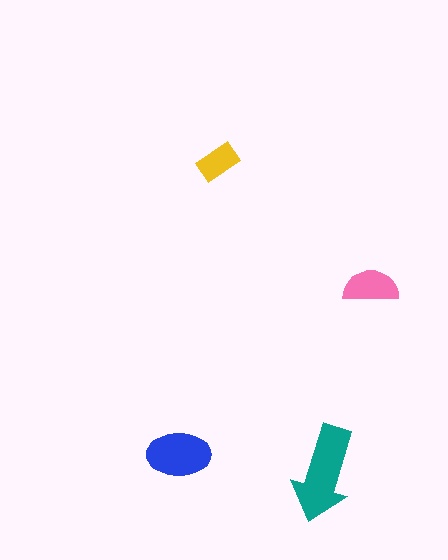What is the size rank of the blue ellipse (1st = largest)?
2nd.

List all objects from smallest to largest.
The yellow rectangle, the pink semicircle, the blue ellipse, the teal arrow.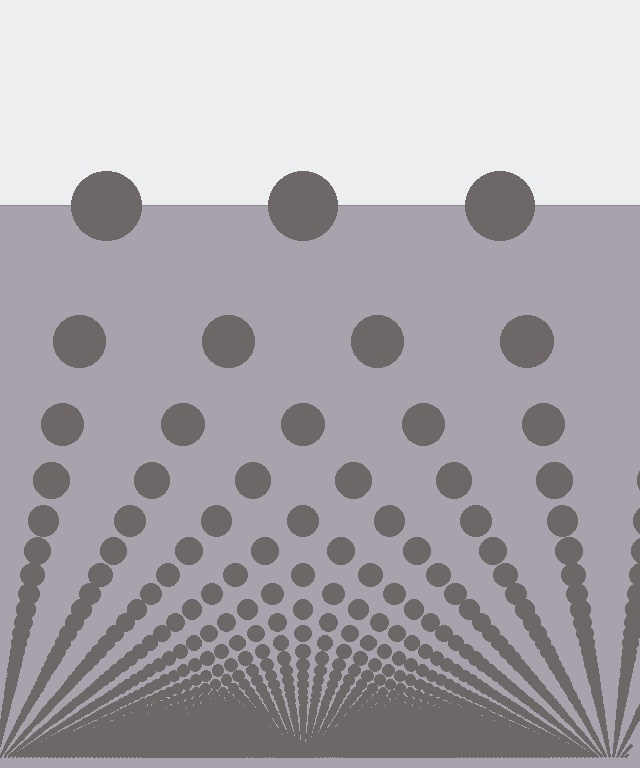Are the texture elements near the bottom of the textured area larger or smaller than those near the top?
Smaller. The gradient is inverted — elements near the bottom are smaller and denser.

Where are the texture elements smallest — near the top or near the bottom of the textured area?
Near the bottom.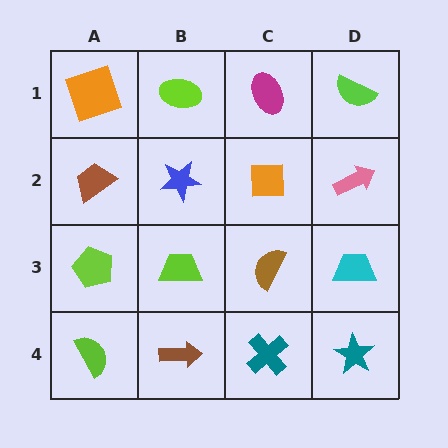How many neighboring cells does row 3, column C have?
4.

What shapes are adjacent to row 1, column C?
An orange square (row 2, column C), a lime ellipse (row 1, column B), a lime semicircle (row 1, column D).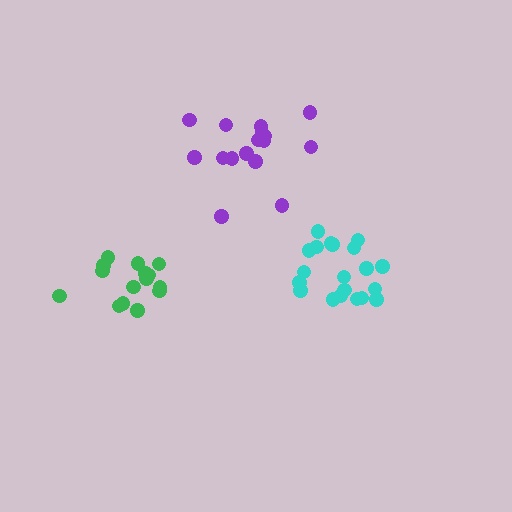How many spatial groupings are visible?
There are 3 spatial groupings.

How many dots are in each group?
Group 1: 20 dots, Group 2: 15 dots, Group 3: 16 dots (51 total).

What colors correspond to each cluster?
The clusters are colored: cyan, green, purple.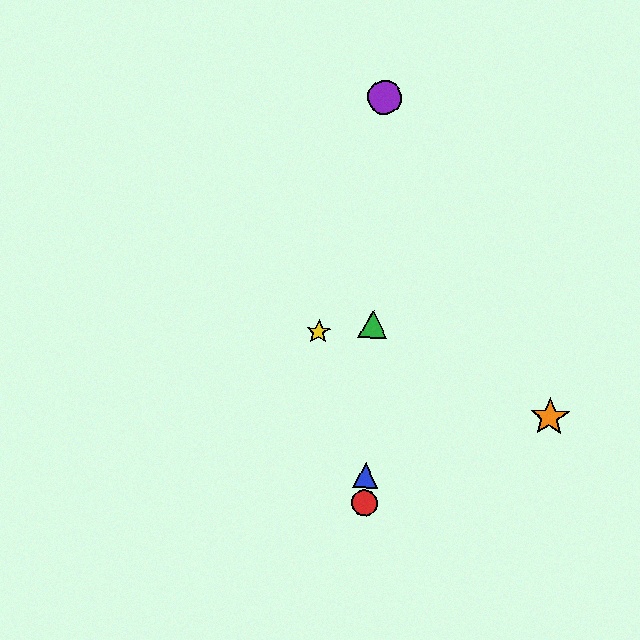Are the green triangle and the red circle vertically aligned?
Yes, both are at x≈373.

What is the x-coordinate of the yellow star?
The yellow star is at x≈318.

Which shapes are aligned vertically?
The red circle, the blue triangle, the green triangle, the purple circle are aligned vertically.